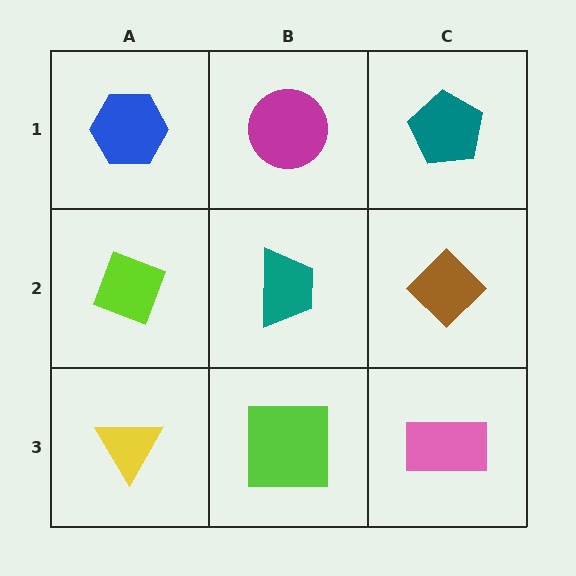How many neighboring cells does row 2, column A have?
3.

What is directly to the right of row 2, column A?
A teal trapezoid.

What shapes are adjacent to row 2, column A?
A blue hexagon (row 1, column A), a yellow triangle (row 3, column A), a teal trapezoid (row 2, column B).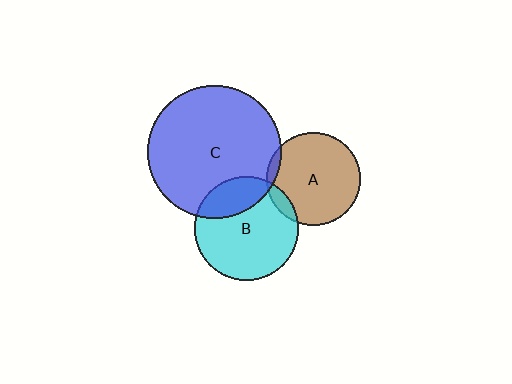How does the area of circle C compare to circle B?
Approximately 1.7 times.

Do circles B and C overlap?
Yes.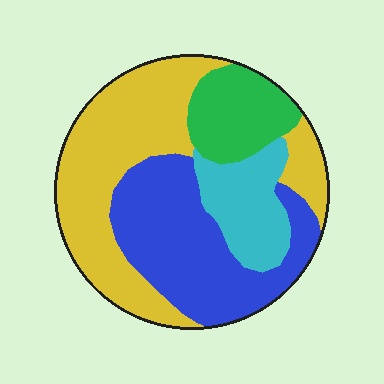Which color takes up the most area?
Yellow, at roughly 40%.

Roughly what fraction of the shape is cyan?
Cyan takes up about one eighth (1/8) of the shape.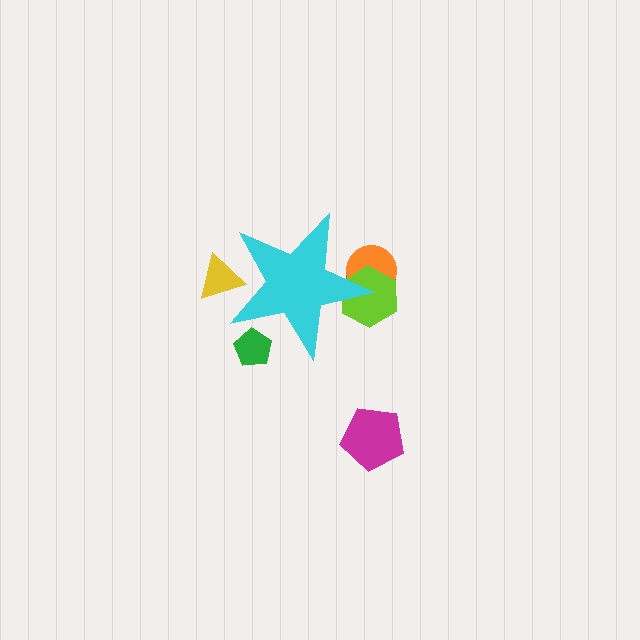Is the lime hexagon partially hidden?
Yes, the lime hexagon is partially hidden behind the cyan star.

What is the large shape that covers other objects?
A cyan star.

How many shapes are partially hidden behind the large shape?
5 shapes are partially hidden.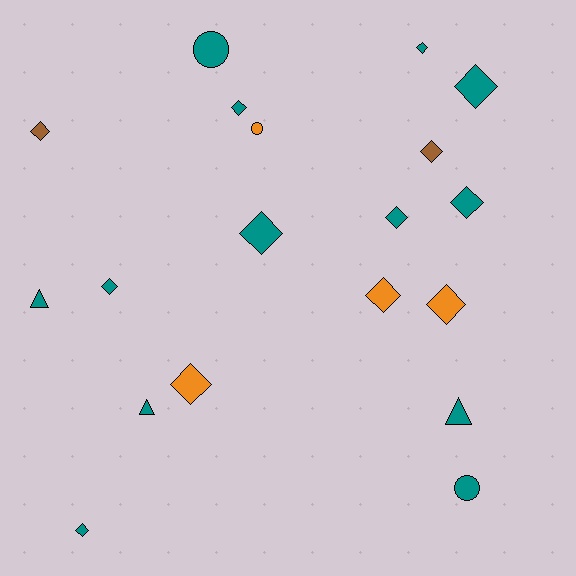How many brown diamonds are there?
There are 2 brown diamonds.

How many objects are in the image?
There are 19 objects.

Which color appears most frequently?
Teal, with 13 objects.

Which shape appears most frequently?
Diamond, with 13 objects.